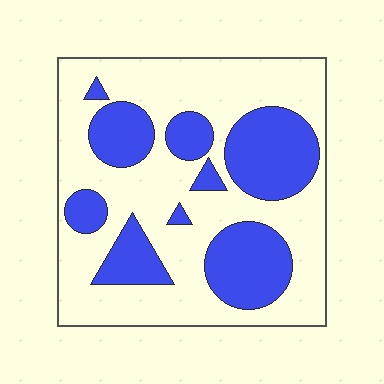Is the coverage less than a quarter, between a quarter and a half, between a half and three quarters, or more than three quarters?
Between a quarter and a half.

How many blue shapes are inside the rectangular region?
9.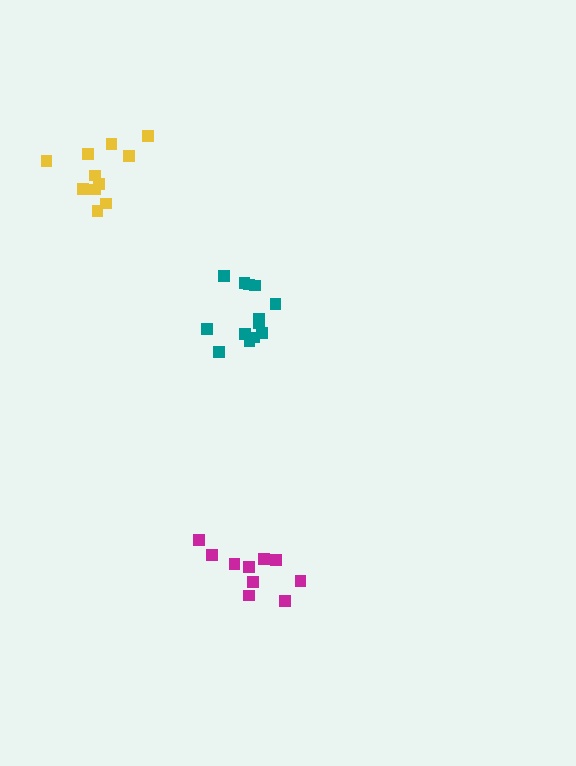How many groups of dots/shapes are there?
There are 3 groups.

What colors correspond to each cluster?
The clusters are colored: magenta, yellow, teal.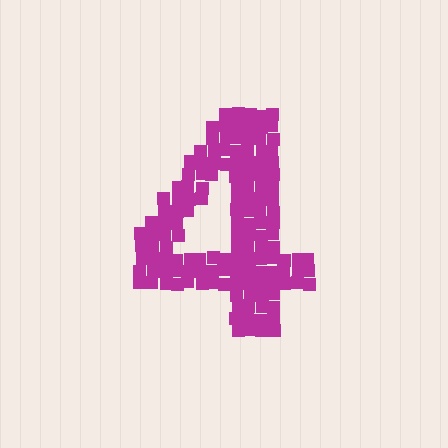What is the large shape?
The large shape is the digit 4.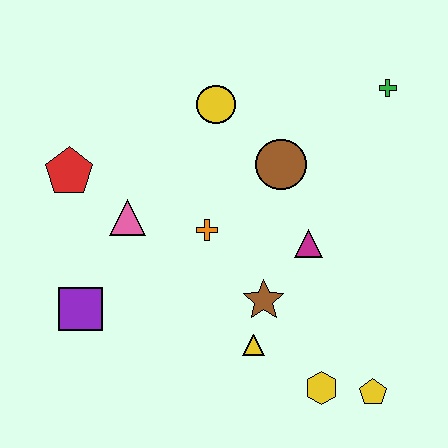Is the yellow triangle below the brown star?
Yes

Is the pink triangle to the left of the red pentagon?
No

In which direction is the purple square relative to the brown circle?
The purple square is to the left of the brown circle.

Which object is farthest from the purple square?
The green cross is farthest from the purple square.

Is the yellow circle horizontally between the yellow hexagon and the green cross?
No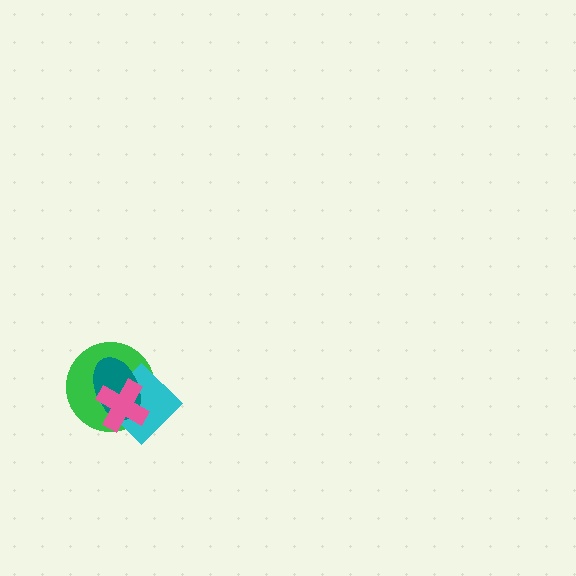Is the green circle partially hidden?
Yes, it is partially covered by another shape.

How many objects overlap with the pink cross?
3 objects overlap with the pink cross.